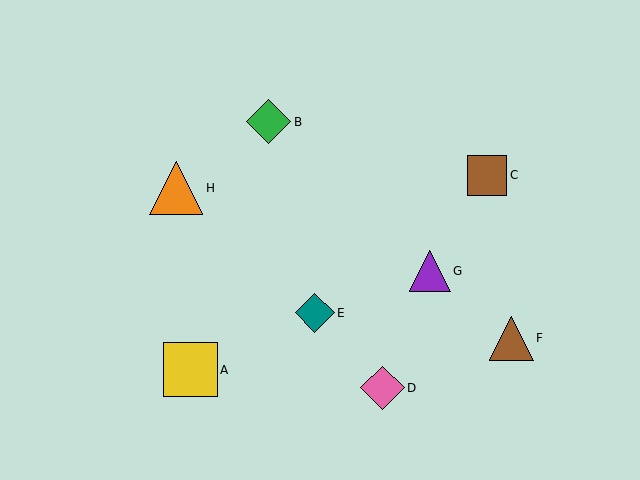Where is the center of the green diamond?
The center of the green diamond is at (269, 122).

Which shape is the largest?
The yellow square (labeled A) is the largest.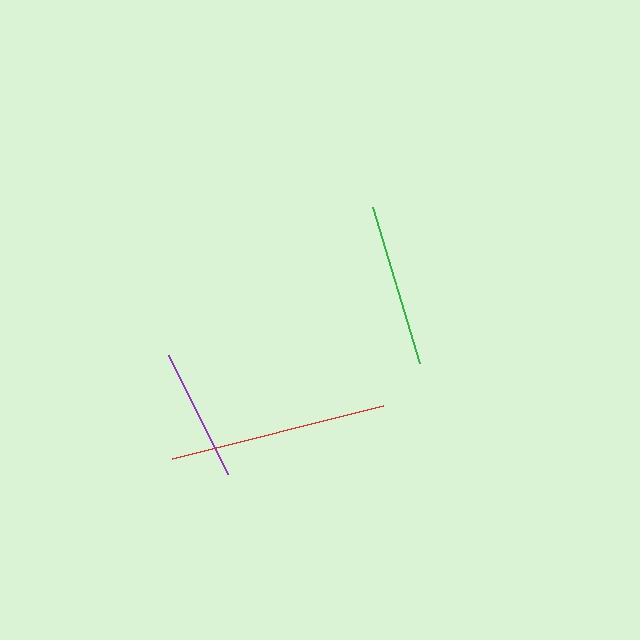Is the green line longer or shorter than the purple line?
The green line is longer than the purple line.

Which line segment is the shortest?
The purple line is the shortest at approximately 133 pixels.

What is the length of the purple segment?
The purple segment is approximately 133 pixels long.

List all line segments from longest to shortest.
From longest to shortest: red, green, purple.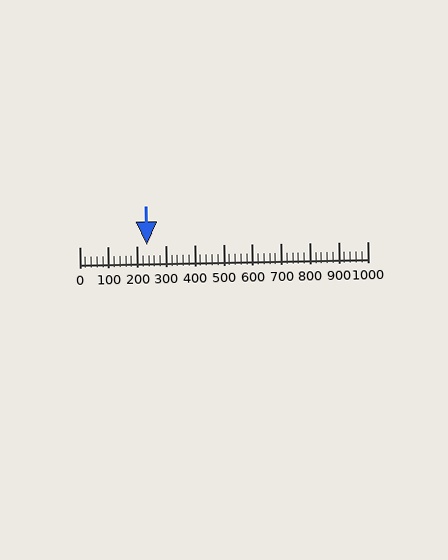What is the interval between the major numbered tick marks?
The major tick marks are spaced 100 units apart.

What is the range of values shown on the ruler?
The ruler shows values from 0 to 1000.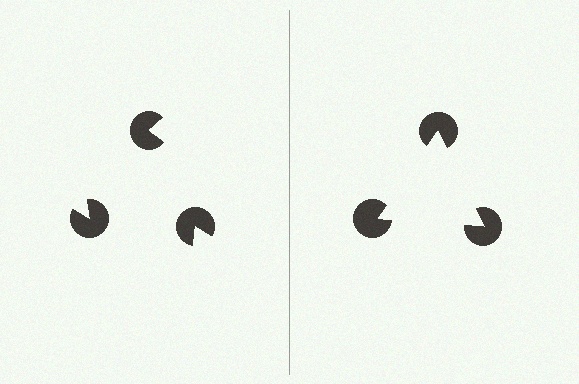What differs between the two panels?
The pac-man discs are positioned identically on both sides; only the wedge orientations differ. On the right they align to a triangle; on the left they are misaligned.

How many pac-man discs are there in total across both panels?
6 — 3 on each side.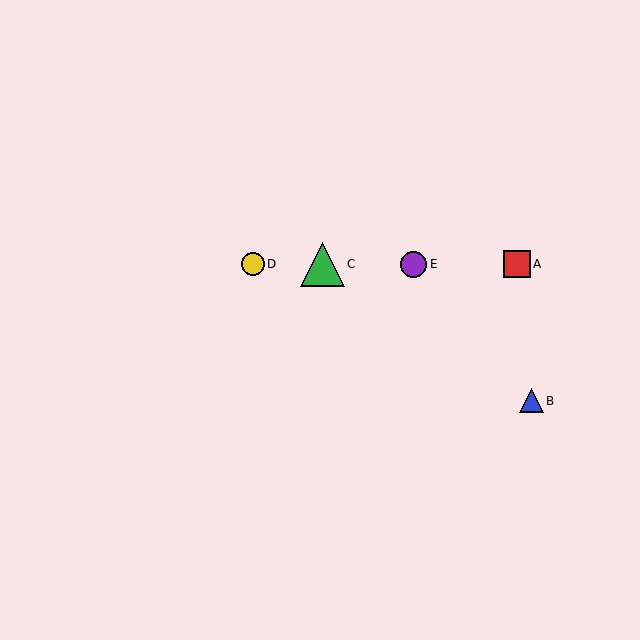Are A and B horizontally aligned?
No, A is at y≈264 and B is at y≈401.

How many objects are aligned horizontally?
4 objects (A, C, D, E) are aligned horizontally.